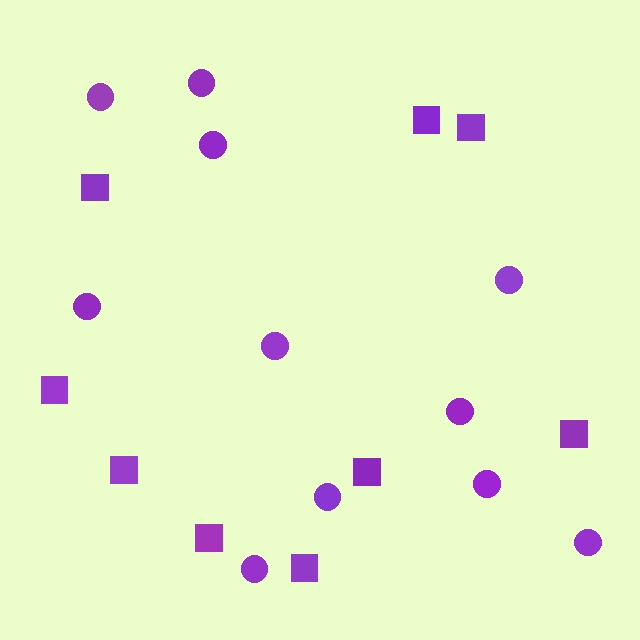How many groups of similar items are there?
There are 2 groups: one group of circles (11) and one group of squares (9).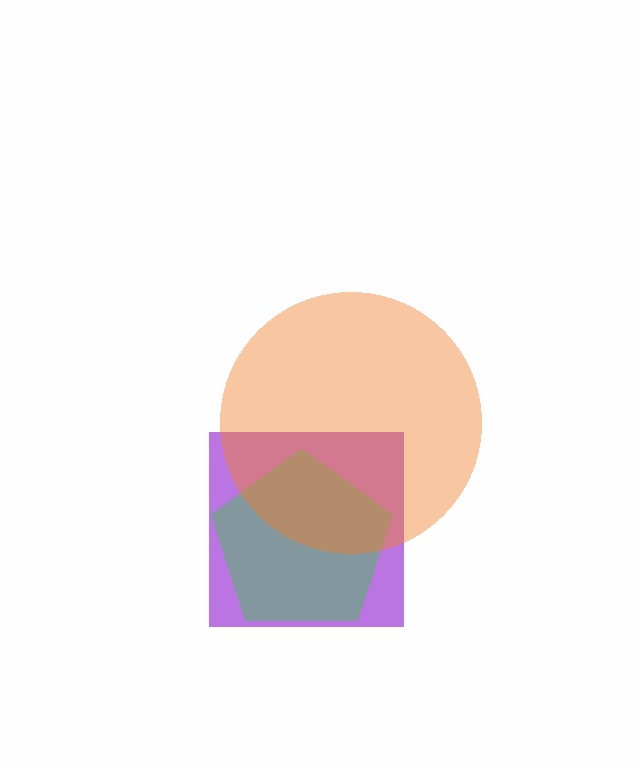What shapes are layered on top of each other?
The layered shapes are: a purple square, a green pentagon, an orange circle.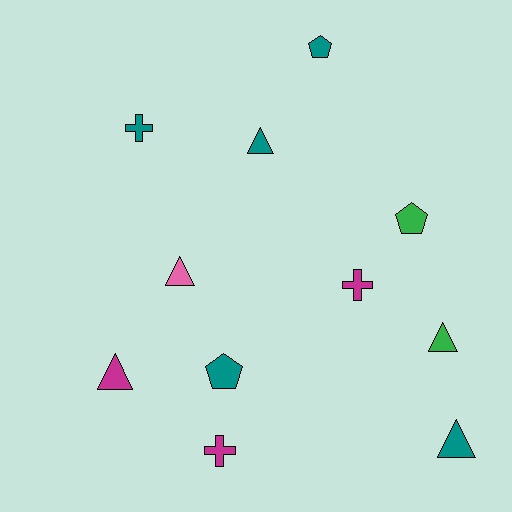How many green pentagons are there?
There is 1 green pentagon.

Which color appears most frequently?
Teal, with 5 objects.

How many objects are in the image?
There are 11 objects.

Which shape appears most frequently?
Triangle, with 5 objects.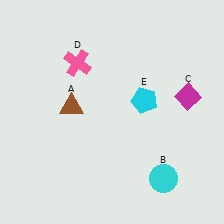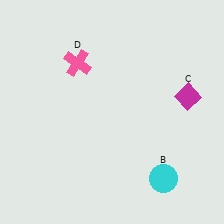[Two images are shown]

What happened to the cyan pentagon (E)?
The cyan pentagon (E) was removed in Image 2. It was in the top-right area of Image 1.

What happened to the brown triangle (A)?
The brown triangle (A) was removed in Image 2. It was in the top-left area of Image 1.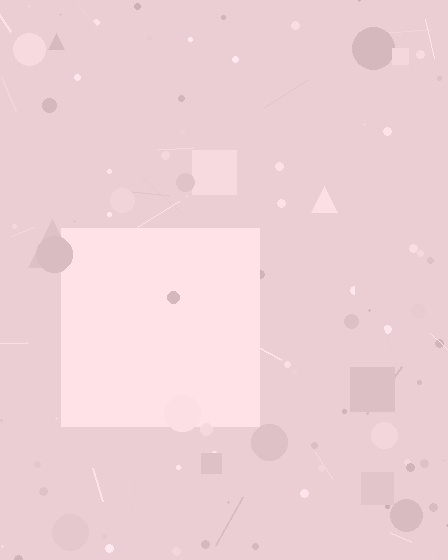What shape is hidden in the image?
A square is hidden in the image.